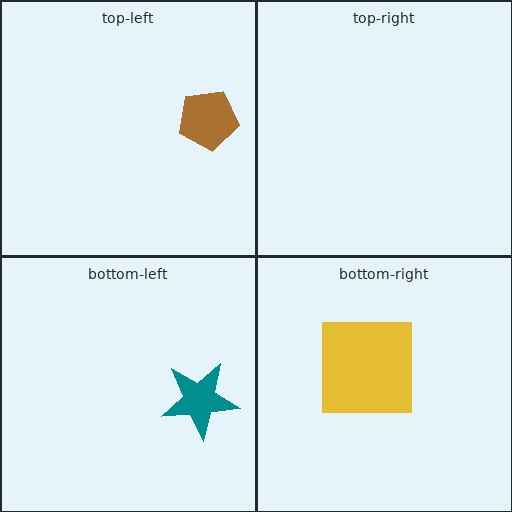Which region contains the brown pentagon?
The top-left region.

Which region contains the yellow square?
The bottom-right region.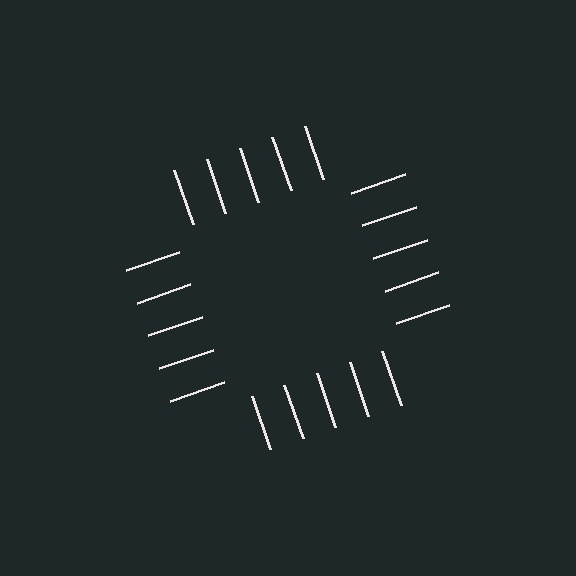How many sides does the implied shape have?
4 sides — the line-ends trace a square.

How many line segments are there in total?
20 — 5 along each of the 4 edges.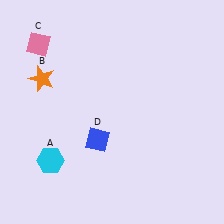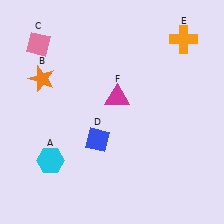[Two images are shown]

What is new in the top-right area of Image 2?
A magenta triangle (F) was added in the top-right area of Image 2.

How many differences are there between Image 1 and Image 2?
There are 2 differences between the two images.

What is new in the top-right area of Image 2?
An orange cross (E) was added in the top-right area of Image 2.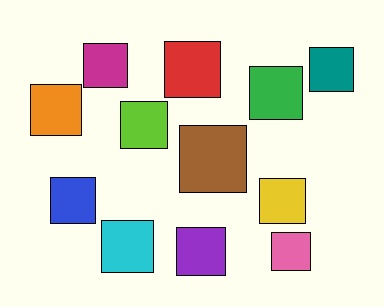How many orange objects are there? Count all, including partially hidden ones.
There is 1 orange object.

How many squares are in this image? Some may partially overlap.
There are 12 squares.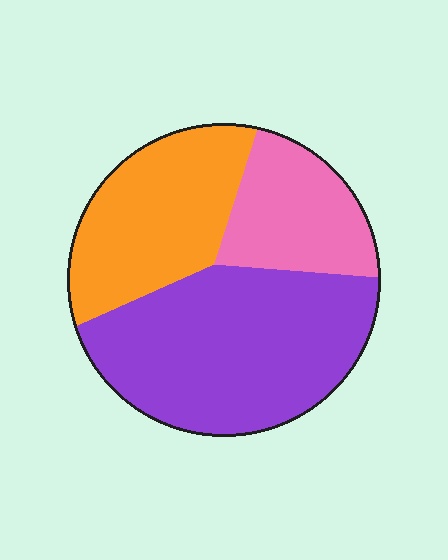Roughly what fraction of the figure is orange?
Orange covers roughly 30% of the figure.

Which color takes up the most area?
Purple, at roughly 50%.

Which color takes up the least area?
Pink, at roughly 20%.